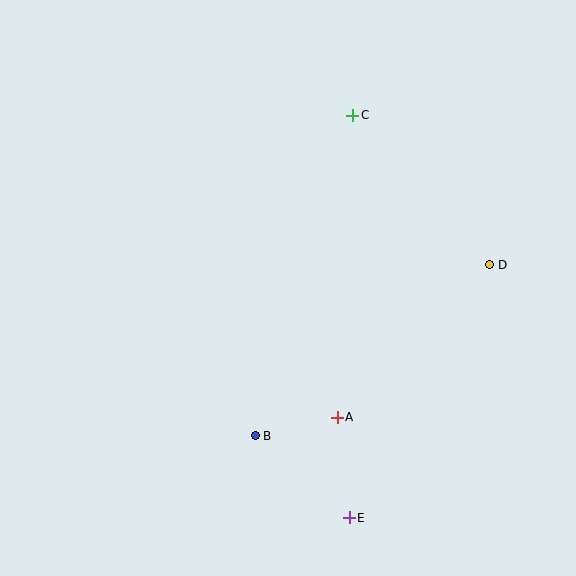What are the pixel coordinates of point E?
Point E is at (349, 518).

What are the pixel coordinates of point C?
Point C is at (353, 115).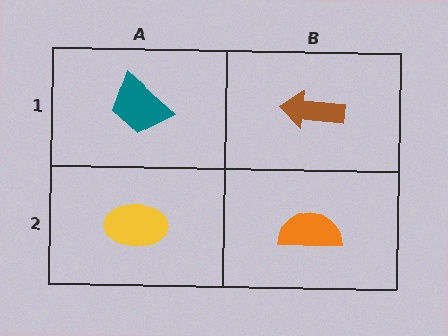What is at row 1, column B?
A brown arrow.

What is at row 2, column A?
A yellow ellipse.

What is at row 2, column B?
An orange semicircle.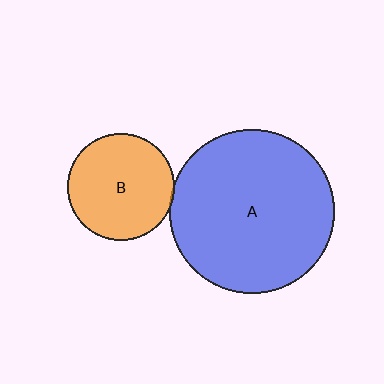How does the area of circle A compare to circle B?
Approximately 2.4 times.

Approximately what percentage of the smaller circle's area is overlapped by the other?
Approximately 5%.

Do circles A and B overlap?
Yes.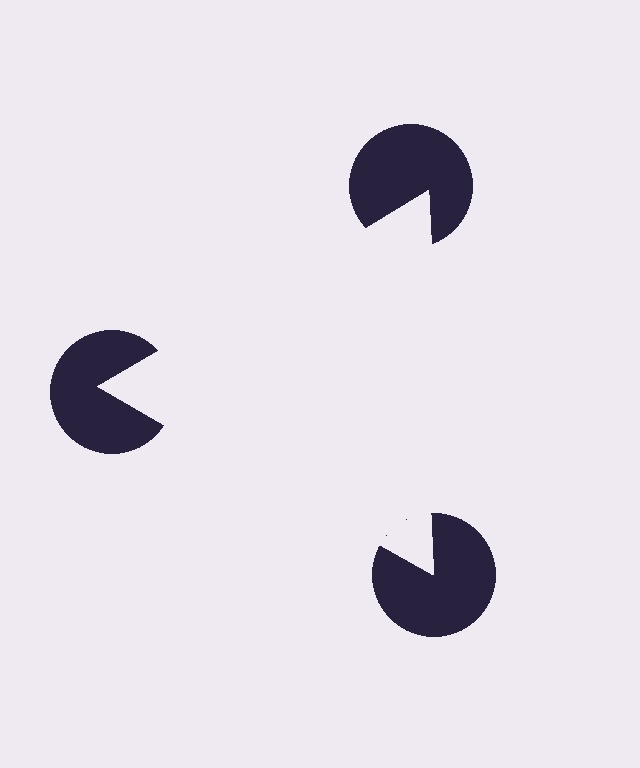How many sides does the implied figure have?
3 sides.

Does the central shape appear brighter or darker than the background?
It typically appears slightly brighter than the background, even though no actual brightness change is drawn.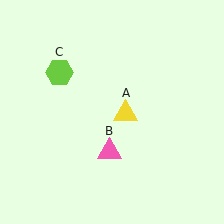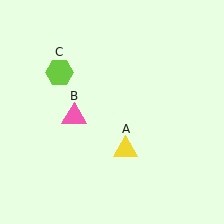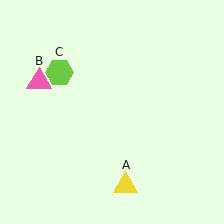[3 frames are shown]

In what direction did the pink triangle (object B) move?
The pink triangle (object B) moved up and to the left.